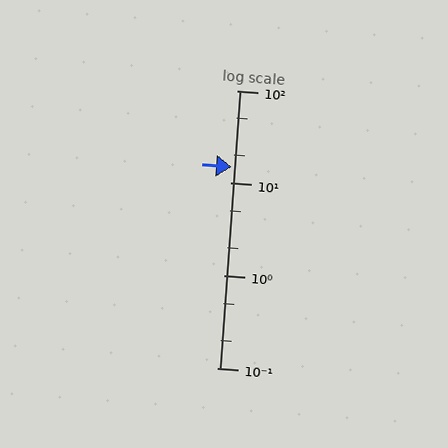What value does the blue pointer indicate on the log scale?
The pointer indicates approximately 15.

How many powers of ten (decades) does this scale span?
The scale spans 3 decades, from 0.1 to 100.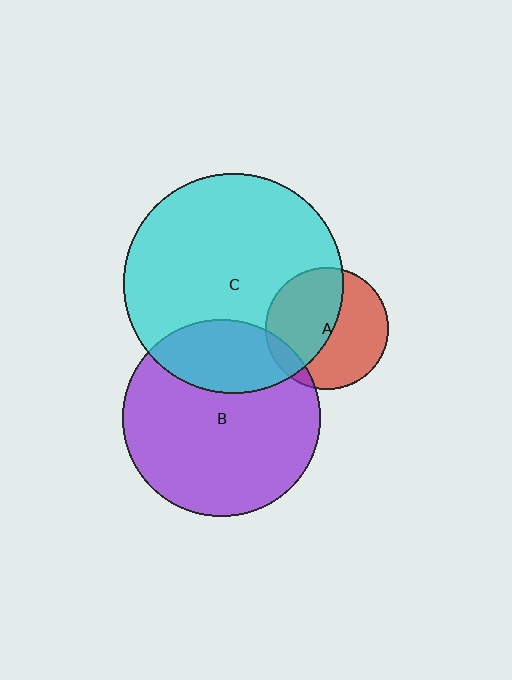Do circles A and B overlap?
Yes.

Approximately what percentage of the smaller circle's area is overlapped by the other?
Approximately 10%.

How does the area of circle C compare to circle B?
Approximately 1.2 times.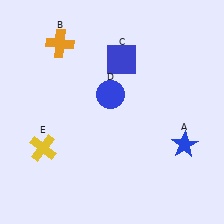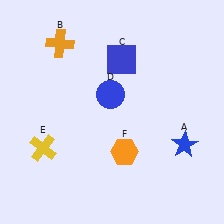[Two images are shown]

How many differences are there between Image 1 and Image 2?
There is 1 difference between the two images.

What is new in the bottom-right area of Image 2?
An orange hexagon (F) was added in the bottom-right area of Image 2.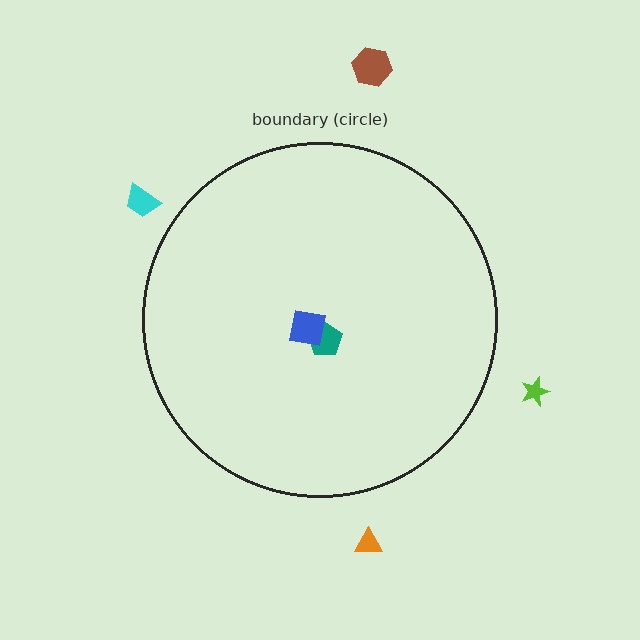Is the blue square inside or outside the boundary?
Inside.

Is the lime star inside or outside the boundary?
Outside.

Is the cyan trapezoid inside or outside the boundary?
Outside.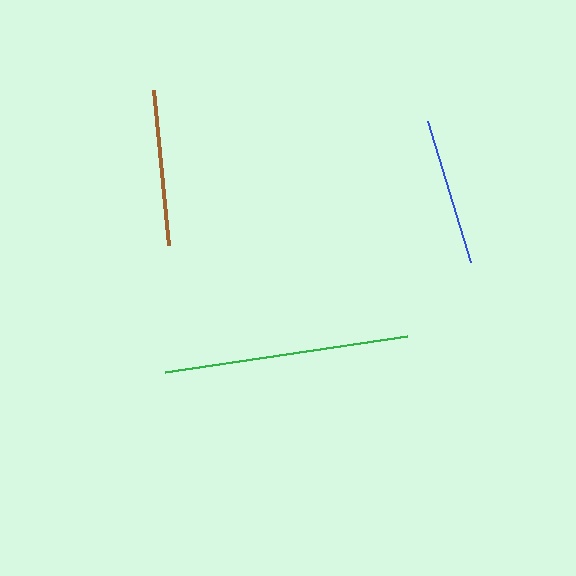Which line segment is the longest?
The green line is the longest at approximately 244 pixels.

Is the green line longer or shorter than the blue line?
The green line is longer than the blue line.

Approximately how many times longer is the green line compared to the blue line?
The green line is approximately 1.7 times the length of the blue line.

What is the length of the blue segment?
The blue segment is approximately 147 pixels long.